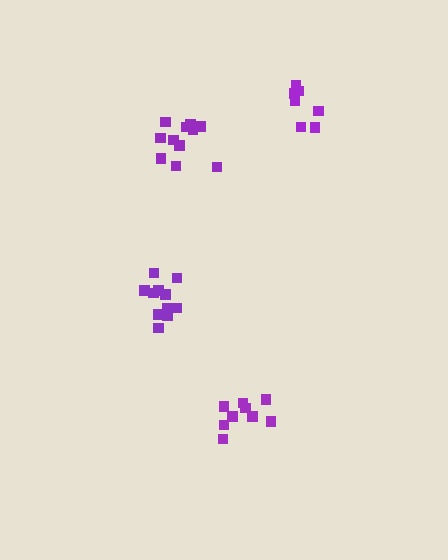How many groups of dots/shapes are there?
There are 4 groups.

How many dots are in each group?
Group 1: 7 dots, Group 2: 9 dots, Group 3: 11 dots, Group 4: 11 dots (38 total).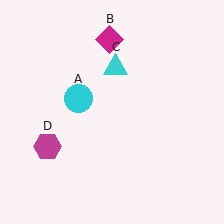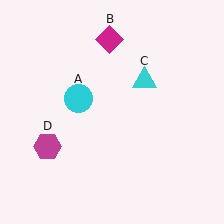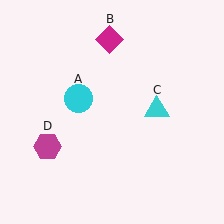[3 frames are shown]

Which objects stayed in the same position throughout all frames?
Cyan circle (object A) and magenta diamond (object B) and magenta hexagon (object D) remained stationary.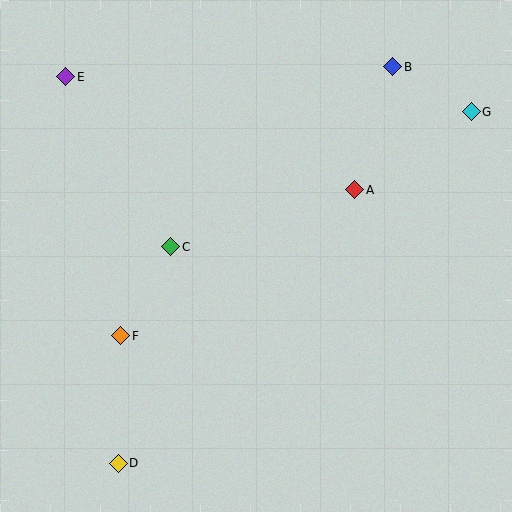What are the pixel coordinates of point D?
Point D is at (118, 463).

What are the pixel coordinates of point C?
Point C is at (171, 247).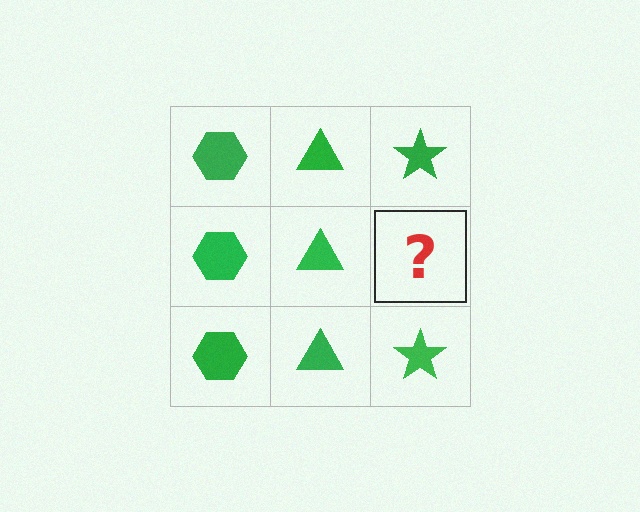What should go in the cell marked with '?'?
The missing cell should contain a green star.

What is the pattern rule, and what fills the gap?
The rule is that each column has a consistent shape. The gap should be filled with a green star.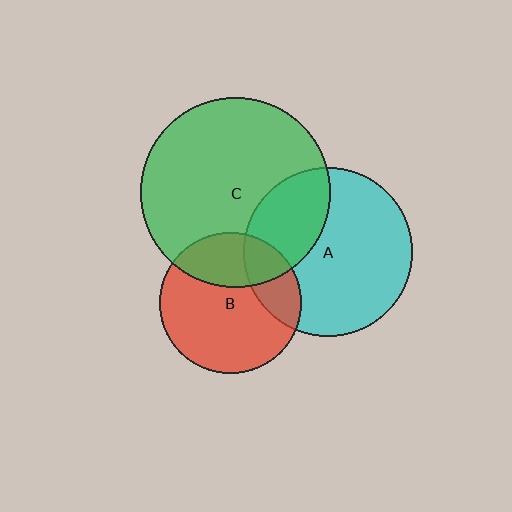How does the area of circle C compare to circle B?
Approximately 1.8 times.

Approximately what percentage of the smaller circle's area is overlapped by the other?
Approximately 30%.